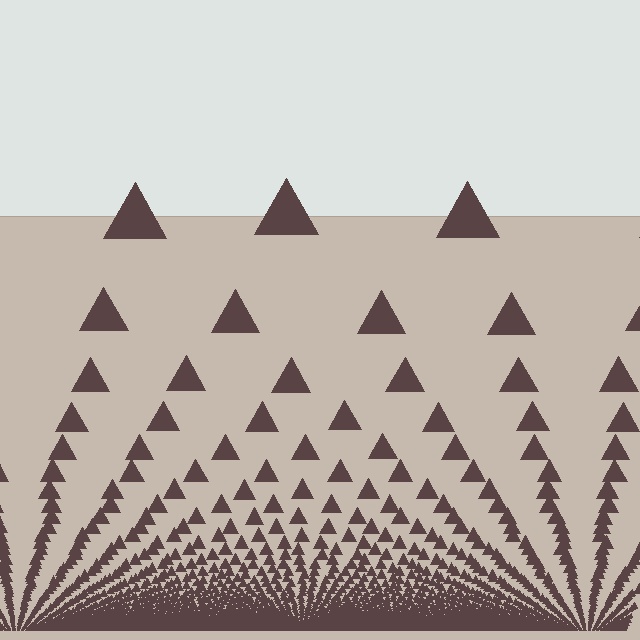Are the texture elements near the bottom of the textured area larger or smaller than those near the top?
Smaller. The gradient is inverted — elements near the bottom are smaller and denser.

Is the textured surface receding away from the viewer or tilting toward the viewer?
The surface appears to tilt toward the viewer. Texture elements get larger and sparser toward the top.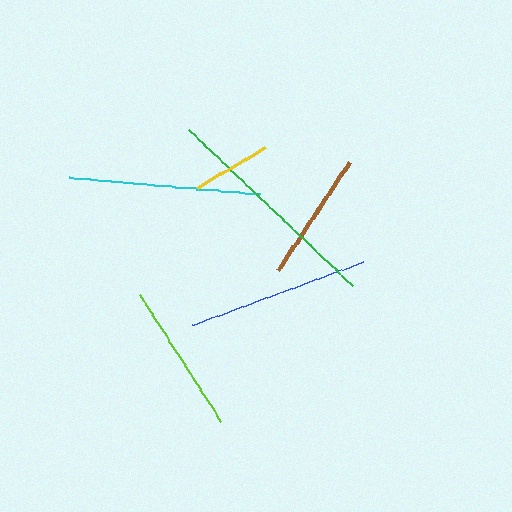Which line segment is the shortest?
The yellow line is the shortest at approximately 79 pixels.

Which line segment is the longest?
The green line is the longest at approximately 226 pixels.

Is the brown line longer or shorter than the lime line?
The lime line is longer than the brown line.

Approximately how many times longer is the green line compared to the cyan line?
The green line is approximately 1.2 times the length of the cyan line.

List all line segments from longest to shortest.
From longest to shortest: green, cyan, blue, lime, brown, yellow.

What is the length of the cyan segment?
The cyan segment is approximately 191 pixels long.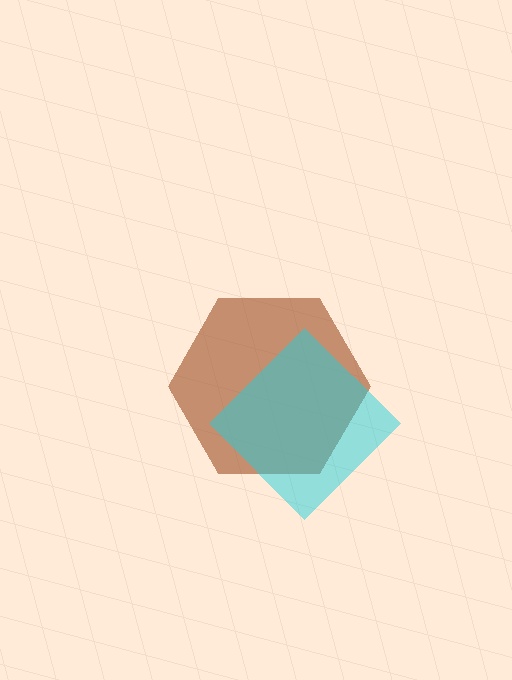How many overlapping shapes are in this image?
There are 2 overlapping shapes in the image.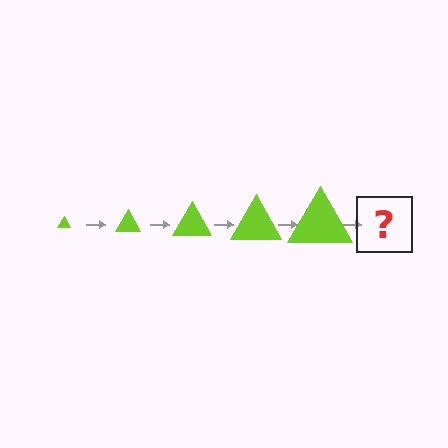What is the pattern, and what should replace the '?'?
The pattern is that the triangle gets progressively larger each step. The '?' should be a lime triangle, larger than the previous one.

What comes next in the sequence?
The next element should be a lime triangle, larger than the previous one.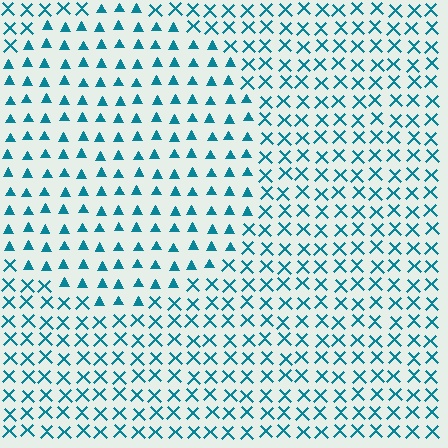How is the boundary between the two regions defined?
The boundary is defined by a change in element shape: triangles inside vs. X marks outside. All elements share the same color and spacing.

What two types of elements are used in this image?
The image uses triangles inside the circle region and X marks outside it.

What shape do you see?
I see a circle.